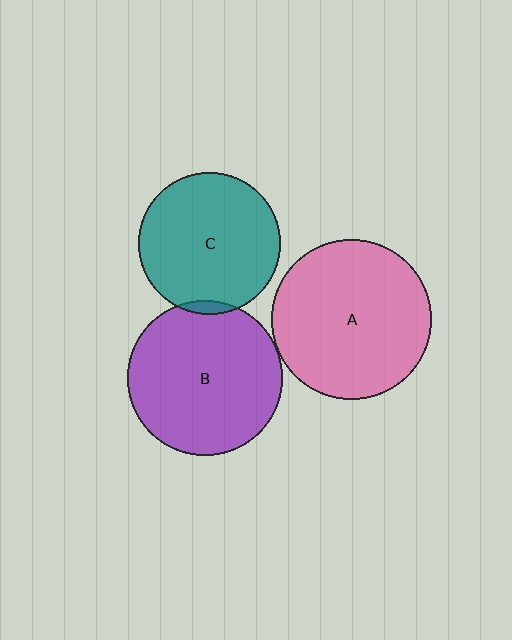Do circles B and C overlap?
Yes.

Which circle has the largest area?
Circle A (pink).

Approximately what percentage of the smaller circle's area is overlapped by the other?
Approximately 5%.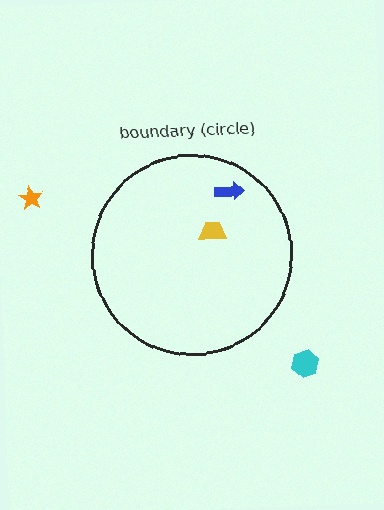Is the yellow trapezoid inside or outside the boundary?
Inside.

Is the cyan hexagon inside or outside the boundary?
Outside.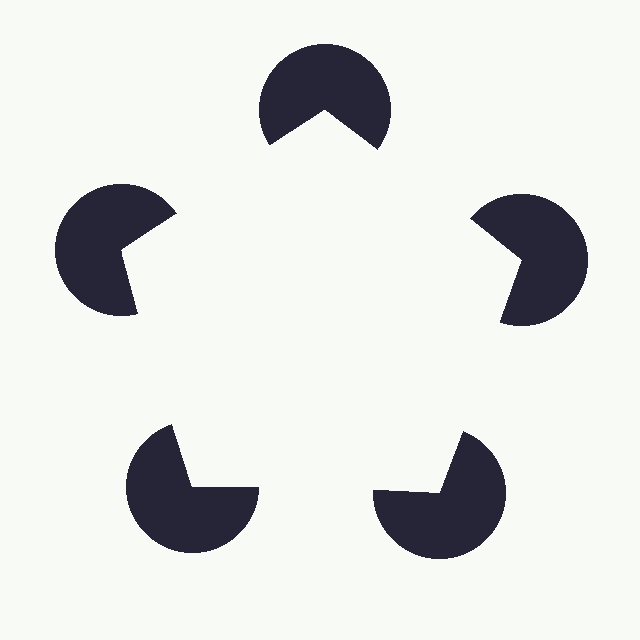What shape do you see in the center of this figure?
An illusory pentagon — its edges are inferred from the aligned wedge cuts in the pac-man discs, not physically drawn.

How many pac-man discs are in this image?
There are 5 — one at each vertex of the illusory pentagon.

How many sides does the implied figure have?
5 sides.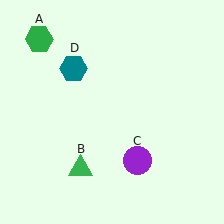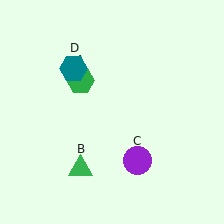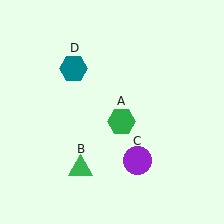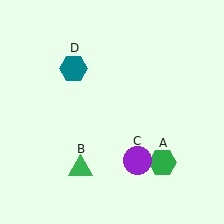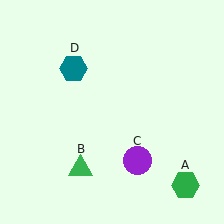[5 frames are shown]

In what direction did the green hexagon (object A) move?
The green hexagon (object A) moved down and to the right.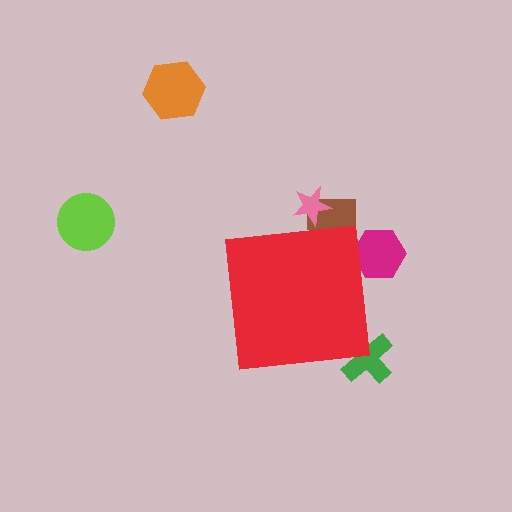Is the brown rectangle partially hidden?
Yes, the brown rectangle is partially hidden behind the red square.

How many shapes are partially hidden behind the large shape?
4 shapes are partially hidden.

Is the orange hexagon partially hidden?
No, the orange hexagon is fully visible.